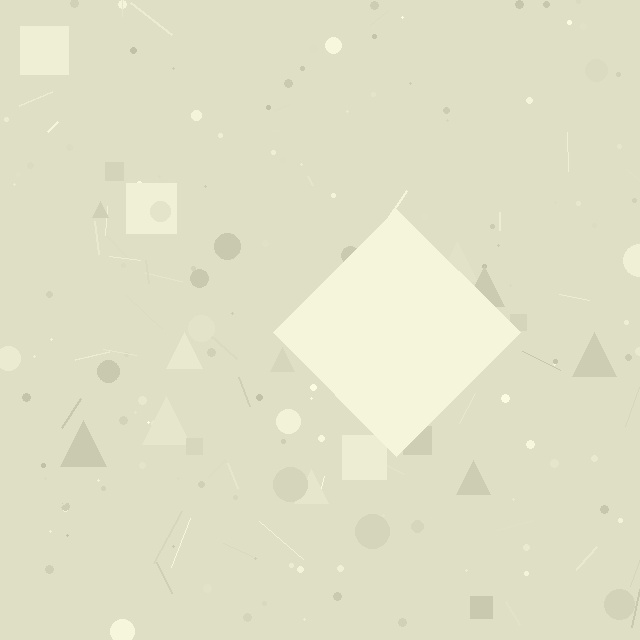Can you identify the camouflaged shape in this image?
The camouflaged shape is a diamond.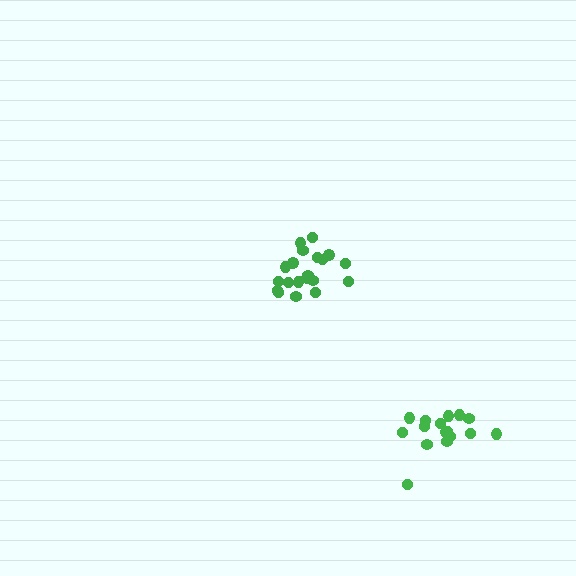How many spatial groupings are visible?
There are 2 spatial groupings.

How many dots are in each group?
Group 1: 20 dots, Group 2: 16 dots (36 total).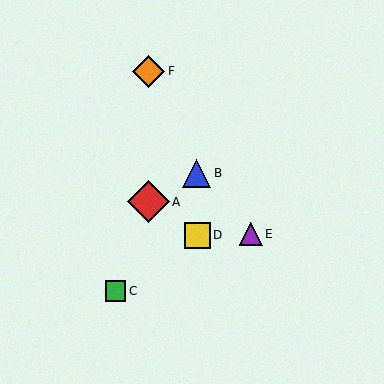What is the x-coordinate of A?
Object A is at x≈149.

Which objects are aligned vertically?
Objects A, F are aligned vertically.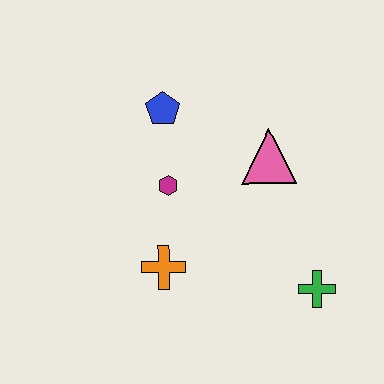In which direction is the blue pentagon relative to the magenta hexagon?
The blue pentagon is above the magenta hexagon.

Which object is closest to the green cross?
The pink triangle is closest to the green cross.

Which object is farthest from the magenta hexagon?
The green cross is farthest from the magenta hexagon.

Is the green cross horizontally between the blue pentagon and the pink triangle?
No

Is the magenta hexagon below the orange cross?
No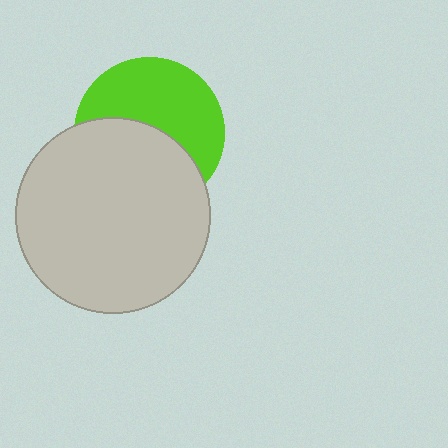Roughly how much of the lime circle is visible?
About half of it is visible (roughly 52%).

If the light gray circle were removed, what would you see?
You would see the complete lime circle.